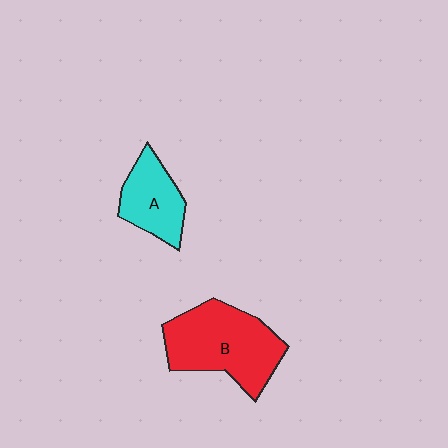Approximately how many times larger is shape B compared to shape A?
Approximately 1.8 times.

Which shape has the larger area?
Shape B (red).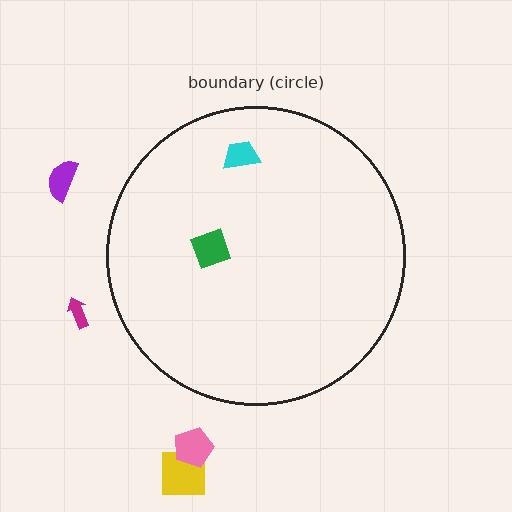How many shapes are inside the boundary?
2 inside, 4 outside.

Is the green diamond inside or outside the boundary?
Inside.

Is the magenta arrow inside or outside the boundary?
Outside.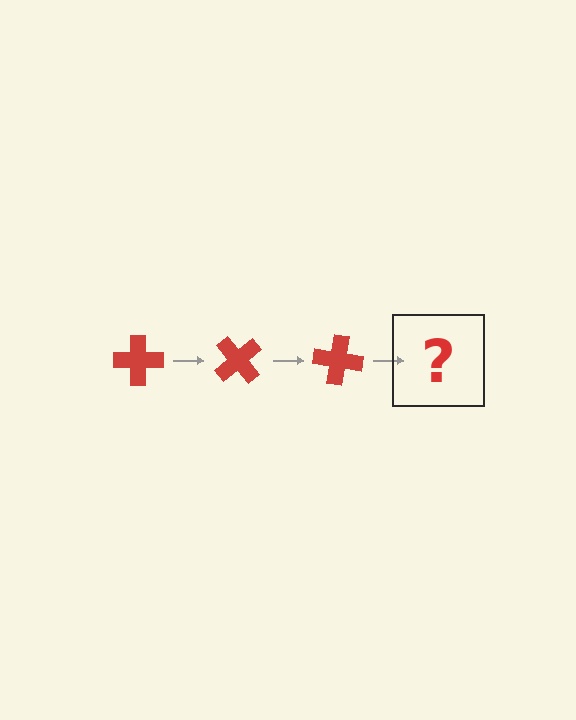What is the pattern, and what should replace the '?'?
The pattern is that the cross rotates 50 degrees each step. The '?' should be a red cross rotated 150 degrees.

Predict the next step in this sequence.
The next step is a red cross rotated 150 degrees.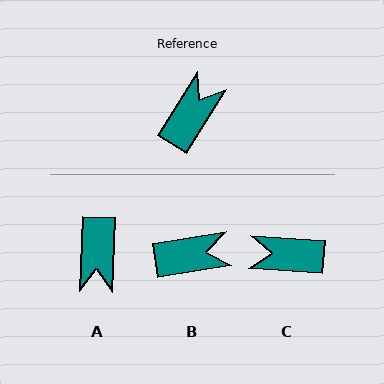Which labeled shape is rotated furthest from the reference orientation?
A, about 150 degrees away.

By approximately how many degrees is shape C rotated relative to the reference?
Approximately 118 degrees counter-clockwise.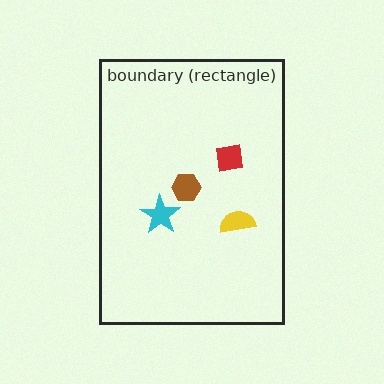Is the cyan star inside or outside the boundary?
Inside.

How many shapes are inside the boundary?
4 inside, 0 outside.